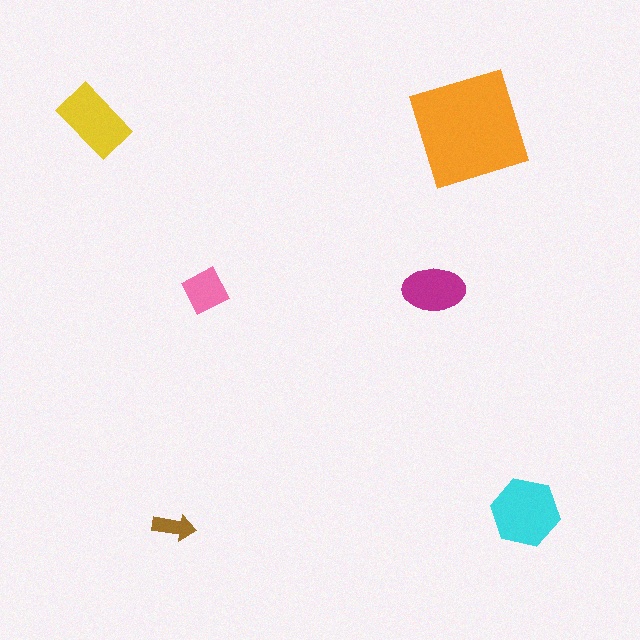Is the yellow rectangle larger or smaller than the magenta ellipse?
Larger.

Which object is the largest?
The orange square.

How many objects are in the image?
There are 6 objects in the image.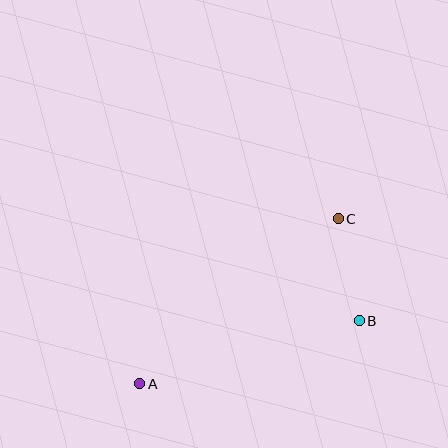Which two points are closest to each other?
Points B and C are closest to each other.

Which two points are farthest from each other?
Points A and C are farthest from each other.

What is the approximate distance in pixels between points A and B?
The distance between A and B is approximately 229 pixels.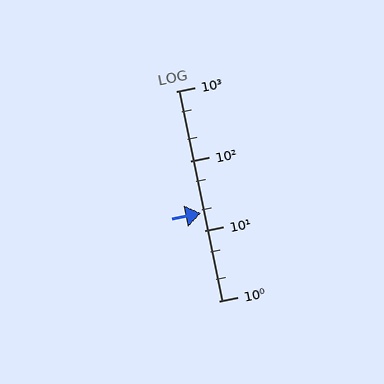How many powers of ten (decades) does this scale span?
The scale spans 3 decades, from 1 to 1000.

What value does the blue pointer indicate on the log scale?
The pointer indicates approximately 18.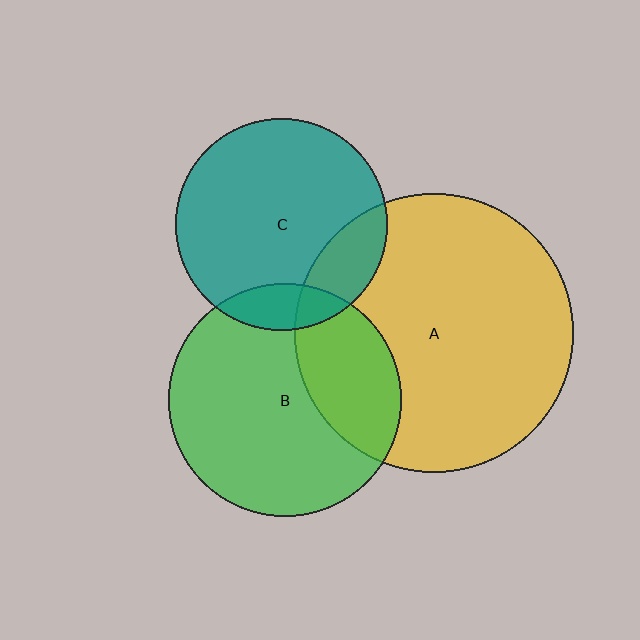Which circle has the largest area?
Circle A (yellow).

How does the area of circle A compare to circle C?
Approximately 1.7 times.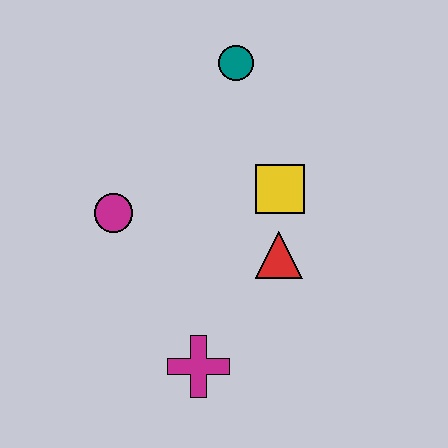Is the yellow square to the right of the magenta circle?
Yes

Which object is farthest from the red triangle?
The teal circle is farthest from the red triangle.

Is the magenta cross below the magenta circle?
Yes